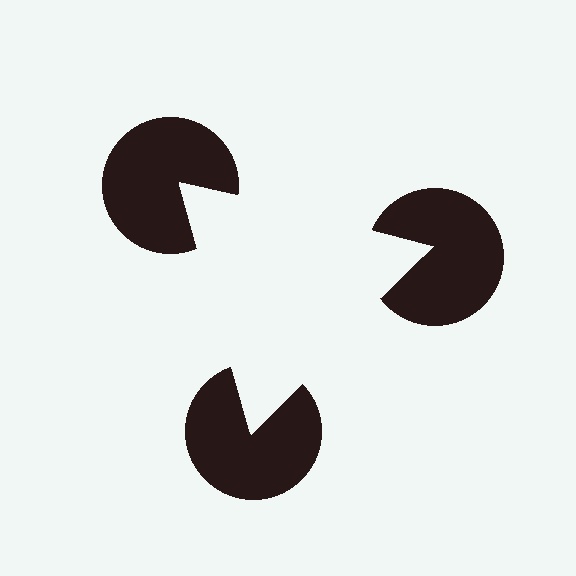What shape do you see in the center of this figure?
An illusory triangle — its edges are inferred from the aligned wedge cuts in the pac-man discs, not physically drawn.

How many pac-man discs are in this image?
There are 3 — one at each vertex of the illusory triangle.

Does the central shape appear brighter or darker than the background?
It typically appears slightly brighter than the background, even though no actual brightness change is drawn.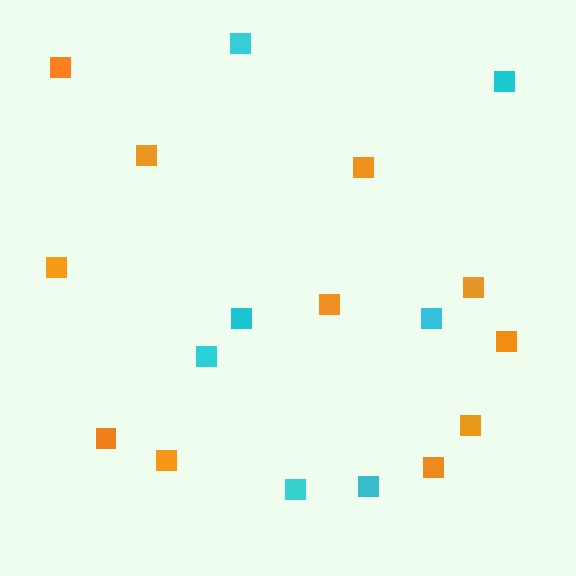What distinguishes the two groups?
There are 2 groups: one group of orange squares (11) and one group of cyan squares (7).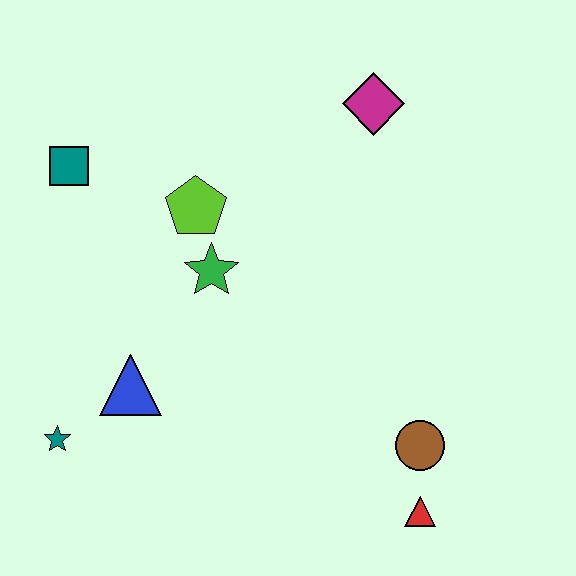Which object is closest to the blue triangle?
The teal star is closest to the blue triangle.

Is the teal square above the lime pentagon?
Yes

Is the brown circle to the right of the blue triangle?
Yes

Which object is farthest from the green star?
The red triangle is farthest from the green star.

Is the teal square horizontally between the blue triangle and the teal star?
Yes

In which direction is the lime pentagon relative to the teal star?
The lime pentagon is above the teal star.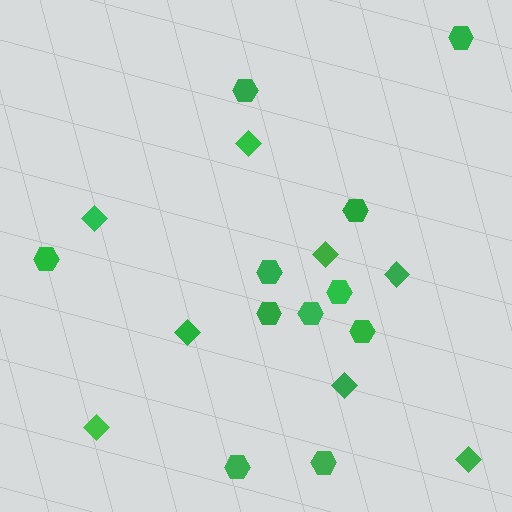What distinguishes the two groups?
There are 2 groups: one group of diamonds (8) and one group of hexagons (11).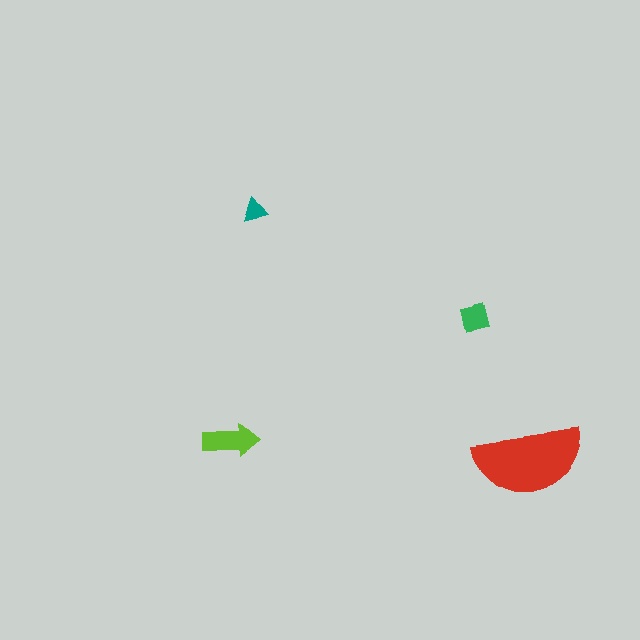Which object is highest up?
The teal triangle is topmost.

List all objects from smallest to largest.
The teal triangle, the green square, the lime arrow, the red semicircle.